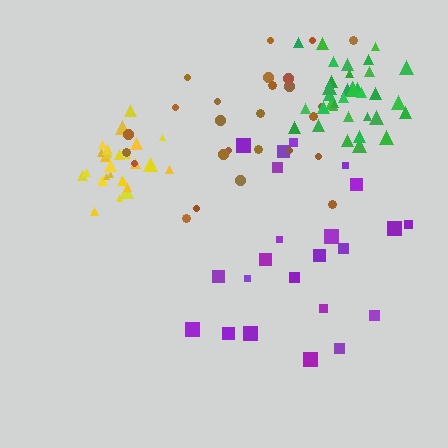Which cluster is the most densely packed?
Yellow.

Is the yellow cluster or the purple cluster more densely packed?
Yellow.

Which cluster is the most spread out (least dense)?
Brown.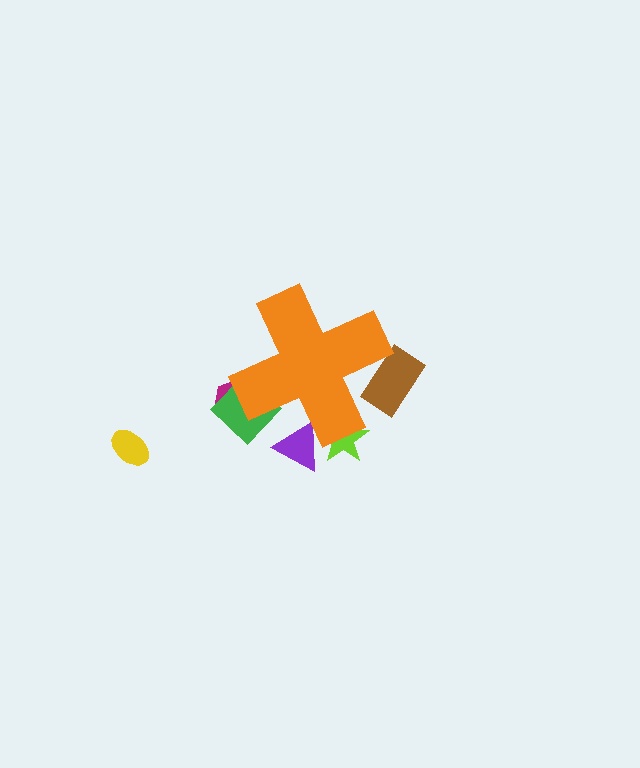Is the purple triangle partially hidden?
Yes, the purple triangle is partially hidden behind the orange cross.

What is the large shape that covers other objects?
An orange cross.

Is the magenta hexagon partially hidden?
Yes, the magenta hexagon is partially hidden behind the orange cross.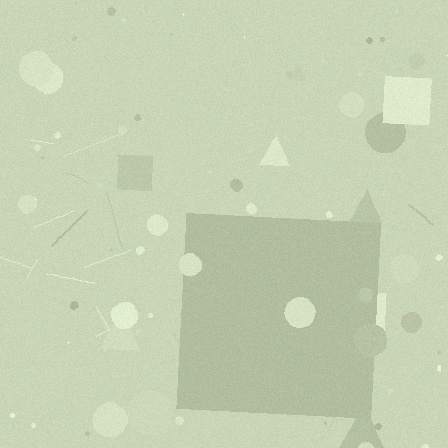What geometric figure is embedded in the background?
A square is embedded in the background.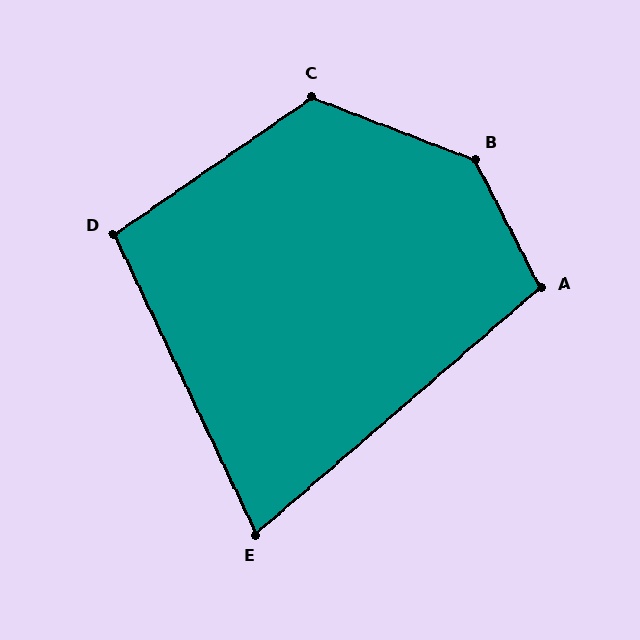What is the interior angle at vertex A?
Approximately 104 degrees (obtuse).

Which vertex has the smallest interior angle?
E, at approximately 75 degrees.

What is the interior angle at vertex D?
Approximately 99 degrees (obtuse).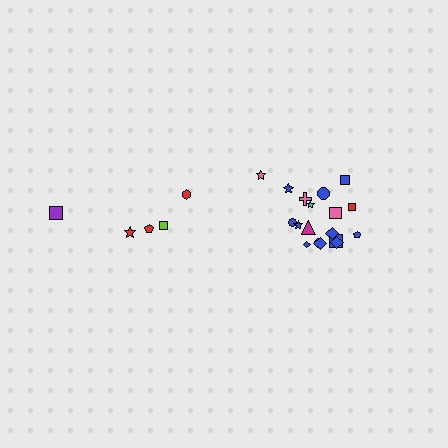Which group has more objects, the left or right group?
The right group.